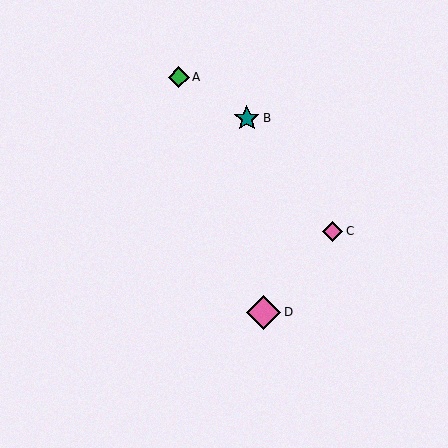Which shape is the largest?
The pink diamond (labeled D) is the largest.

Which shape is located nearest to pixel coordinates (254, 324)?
The pink diamond (labeled D) at (263, 312) is nearest to that location.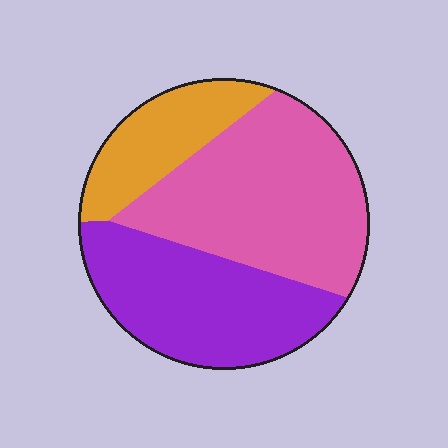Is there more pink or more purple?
Pink.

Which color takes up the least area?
Orange, at roughly 20%.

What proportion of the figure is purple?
Purple takes up between a third and a half of the figure.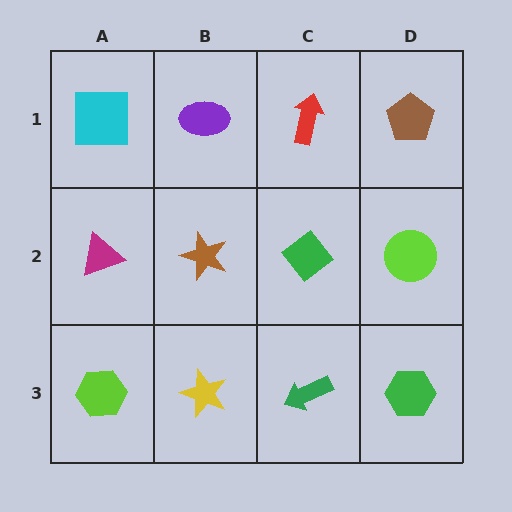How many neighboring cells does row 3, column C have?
3.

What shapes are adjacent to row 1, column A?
A magenta triangle (row 2, column A), a purple ellipse (row 1, column B).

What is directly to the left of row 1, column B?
A cyan square.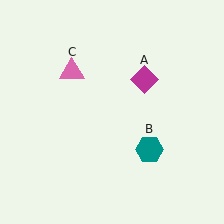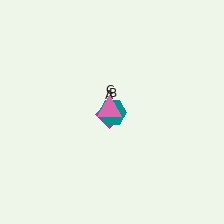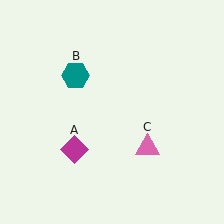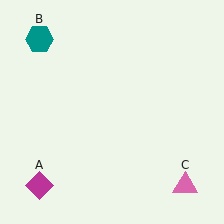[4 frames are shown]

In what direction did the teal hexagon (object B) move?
The teal hexagon (object B) moved up and to the left.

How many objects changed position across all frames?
3 objects changed position: magenta diamond (object A), teal hexagon (object B), pink triangle (object C).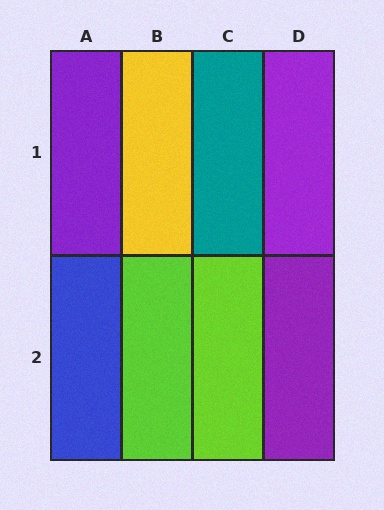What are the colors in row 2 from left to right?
Blue, lime, lime, purple.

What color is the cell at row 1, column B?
Yellow.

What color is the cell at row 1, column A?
Purple.